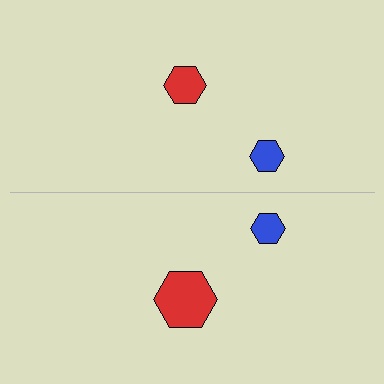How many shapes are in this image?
There are 4 shapes in this image.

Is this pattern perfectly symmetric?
No, the pattern is not perfectly symmetric. The red hexagon on the bottom side has a different size than its mirror counterpart.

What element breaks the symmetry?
The red hexagon on the bottom side has a different size than its mirror counterpart.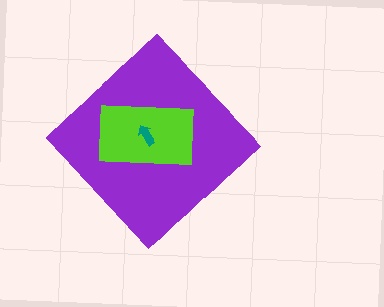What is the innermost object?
The teal arrow.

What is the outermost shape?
The purple diamond.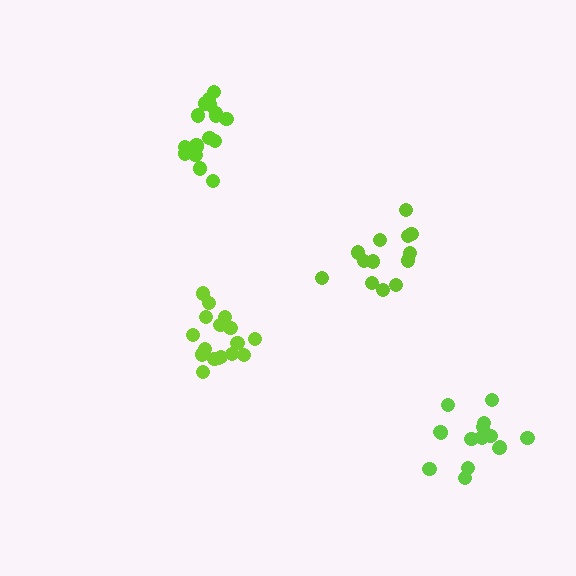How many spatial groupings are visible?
There are 4 spatial groupings.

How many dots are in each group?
Group 1: 17 dots, Group 2: 17 dots, Group 3: 13 dots, Group 4: 15 dots (62 total).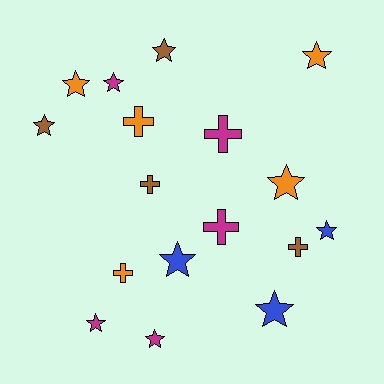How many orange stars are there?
There are 3 orange stars.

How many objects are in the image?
There are 17 objects.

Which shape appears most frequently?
Star, with 11 objects.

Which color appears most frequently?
Orange, with 5 objects.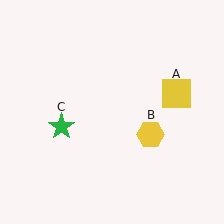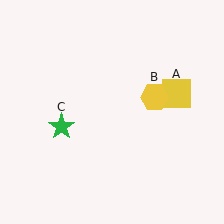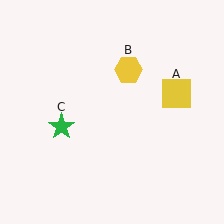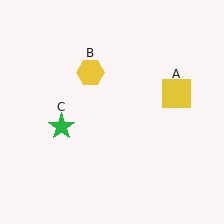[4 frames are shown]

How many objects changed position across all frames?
1 object changed position: yellow hexagon (object B).